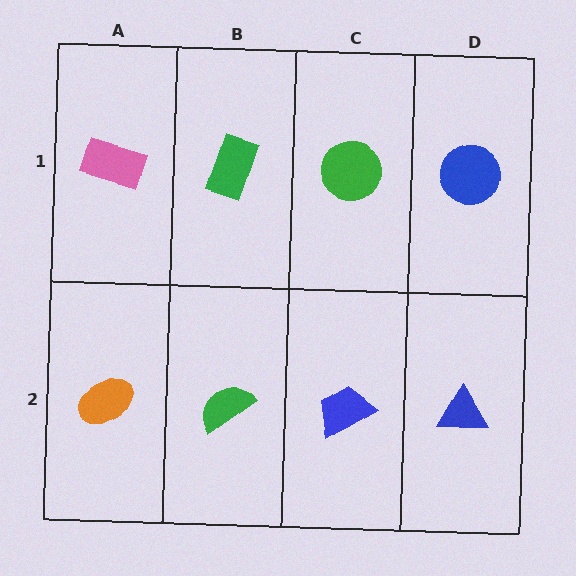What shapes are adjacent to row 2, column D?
A blue circle (row 1, column D), a blue trapezoid (row 2, column C).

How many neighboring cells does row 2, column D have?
2.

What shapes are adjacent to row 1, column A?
An orange ellipse (row 2, column A), a green rectangle (row 1, column B).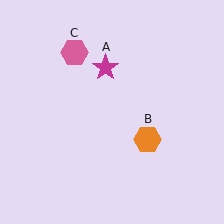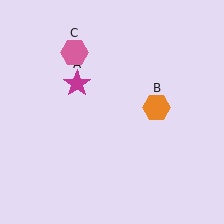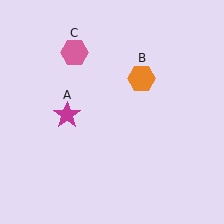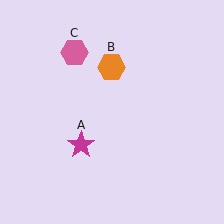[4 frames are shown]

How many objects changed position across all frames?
2 objects changed position: magenta star (object A), orange hexagon (object B).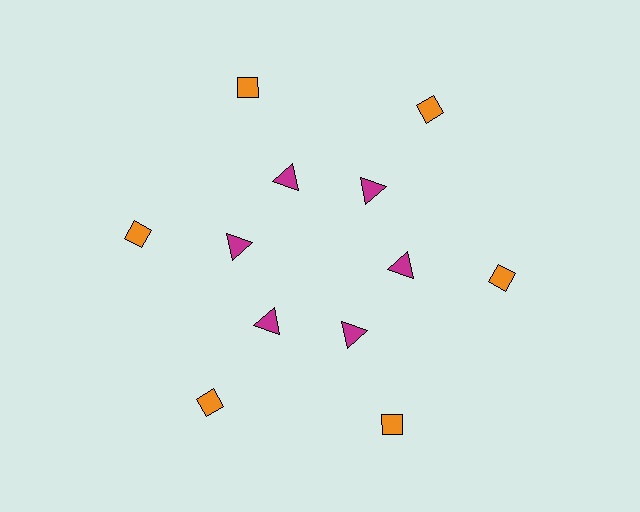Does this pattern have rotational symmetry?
Yes, this pattern has 6-fold rotational symmetry. It looks the same after rotating 60 degrees around the center.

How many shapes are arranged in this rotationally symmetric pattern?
There are 12 shapes, arranged in 6 groups of 2.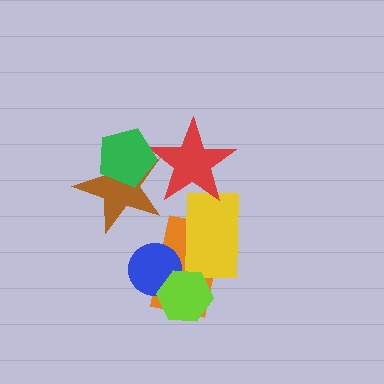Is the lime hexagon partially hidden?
No, no other shape covers it.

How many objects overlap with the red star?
3 objects overlap with the red star.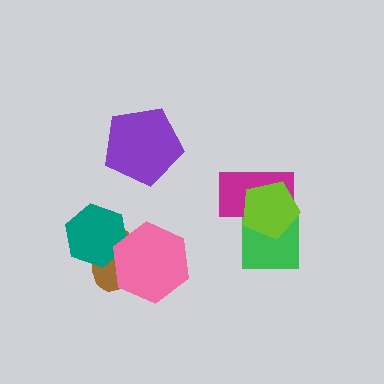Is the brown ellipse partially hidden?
Yes, it is partially covered by another shape.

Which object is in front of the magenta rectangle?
The lime pentagon is in front of the magenta rectangle.